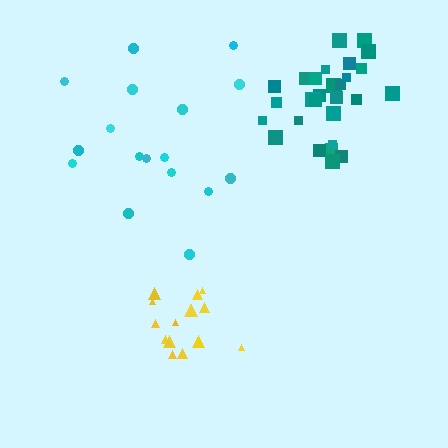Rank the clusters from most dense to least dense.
teal, yellow, cyan.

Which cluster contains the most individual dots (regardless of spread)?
Teal (30).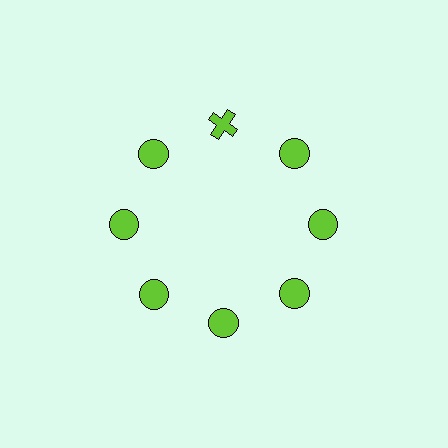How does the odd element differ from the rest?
It has a different shape: cross instead of circle.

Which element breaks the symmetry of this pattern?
The lime cross at roughly the 12 o'clock position breaks the symmetry. All other shapes are lime circles.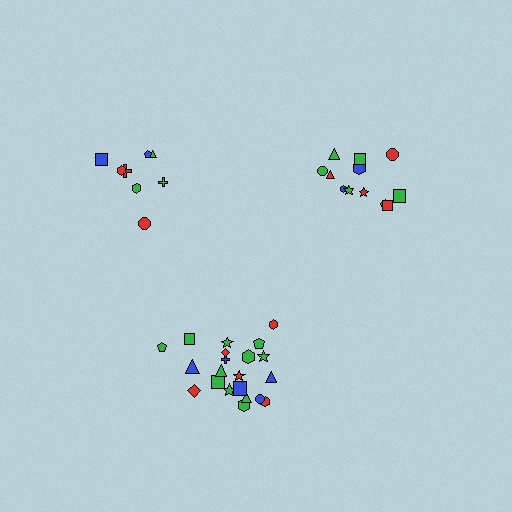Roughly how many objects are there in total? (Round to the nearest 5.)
Roughly 40 objects in total.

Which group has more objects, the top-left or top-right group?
The top-right group.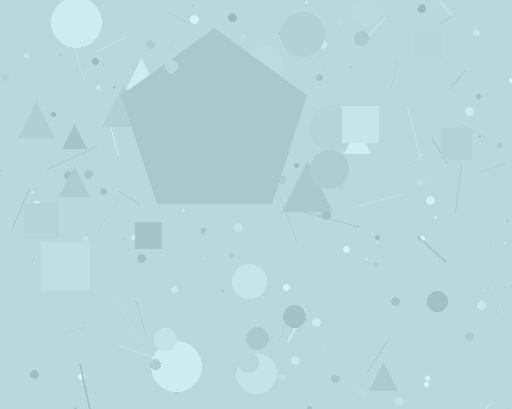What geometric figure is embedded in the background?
A pentagon is embedded in the background.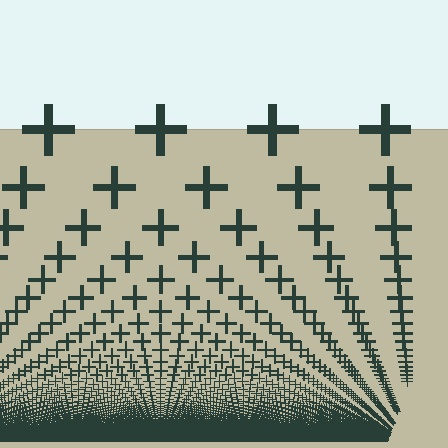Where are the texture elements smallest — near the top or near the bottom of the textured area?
Near the bottom.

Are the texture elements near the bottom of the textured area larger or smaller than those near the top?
Smaller. The gradient is inverted — elements near the bottom are smaller and denser.